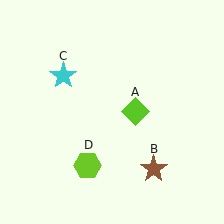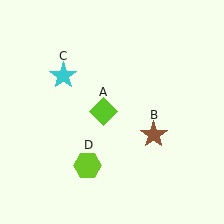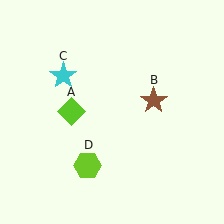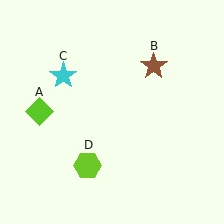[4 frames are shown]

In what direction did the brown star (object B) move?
The brown star (object B) moved up.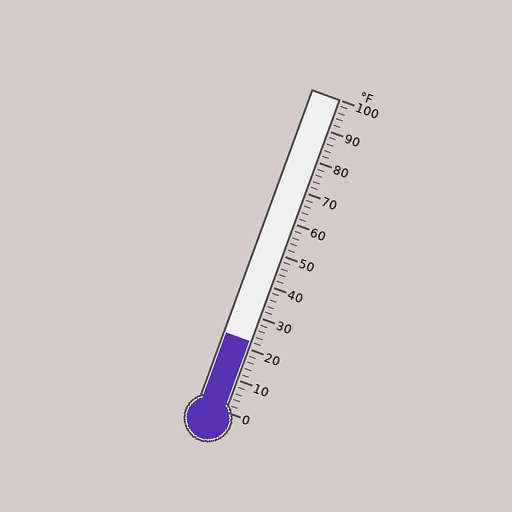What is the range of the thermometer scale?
The thermometer scale ranges from 0°F to 100°F.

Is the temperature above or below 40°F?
The temperature is below 40°F.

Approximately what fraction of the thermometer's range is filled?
The thermometer is filled to approximately 20% of its range.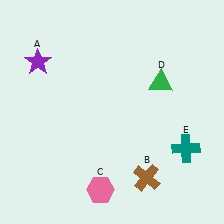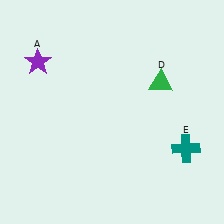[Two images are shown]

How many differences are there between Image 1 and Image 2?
There are 2 differences between the two images.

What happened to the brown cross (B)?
The brown cross (B) was removed in Image 2. It was in the bottom-right area of Image 1.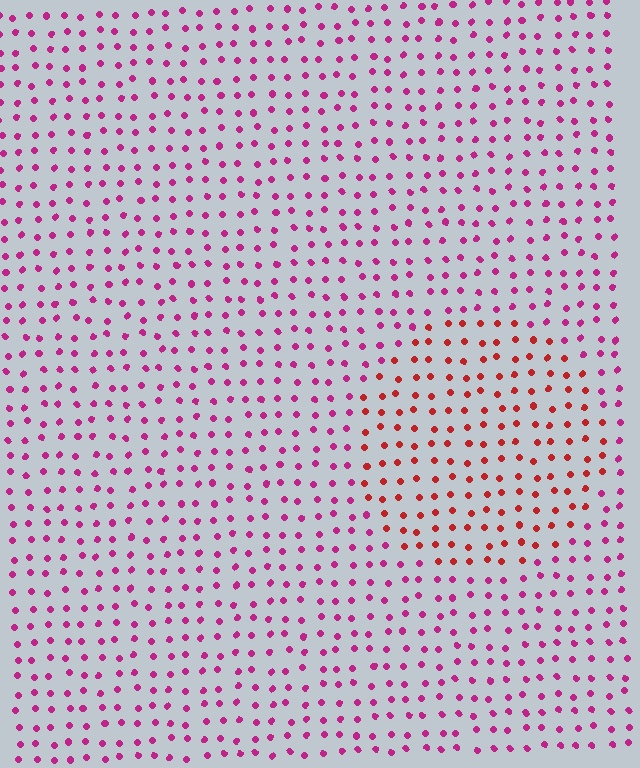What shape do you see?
I see a circle.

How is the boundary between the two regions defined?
The boundary is defined purely by a slight shift in hue (about 39 degrees). Spacing, size, and orientation are identical on both sides.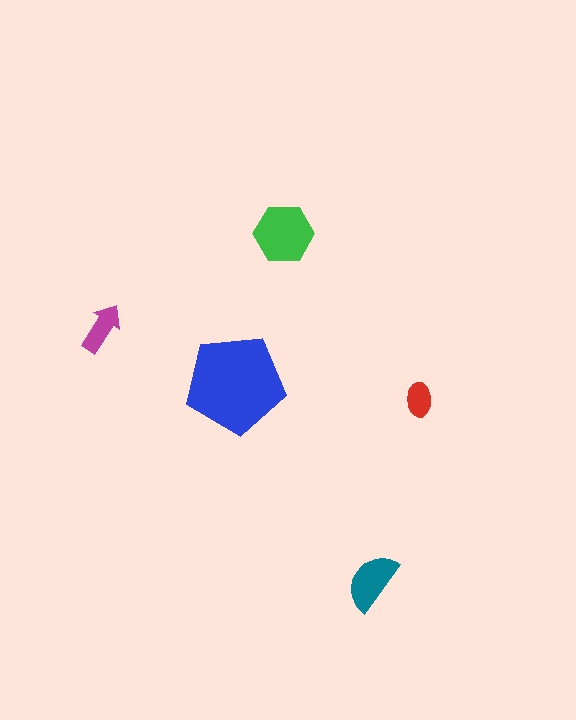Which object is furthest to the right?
The red ellipse is rightmost.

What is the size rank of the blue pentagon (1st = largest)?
1st.